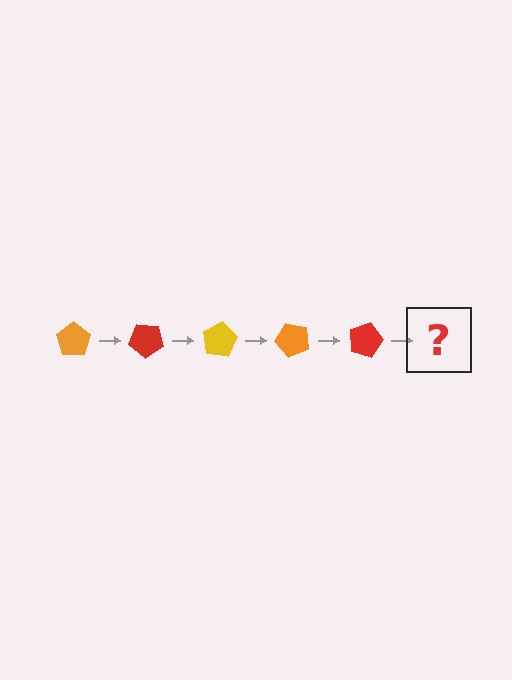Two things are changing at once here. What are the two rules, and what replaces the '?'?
The two rules are that it rotates 40 degrees each step and the color cycles through orange, red, and yellow. The '?' should be a yellow pentagon, rotated 200 degrees from the start.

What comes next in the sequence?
The next element should be a yellow pentagon, rotated 200 degrees from the start.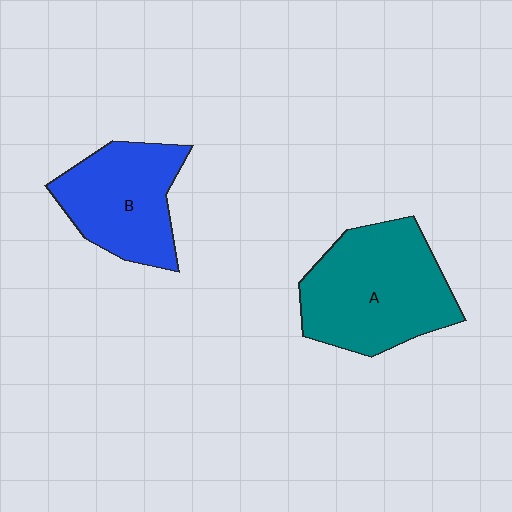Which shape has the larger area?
Shape A (teal).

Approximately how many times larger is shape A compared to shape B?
Approximately 1.3 times.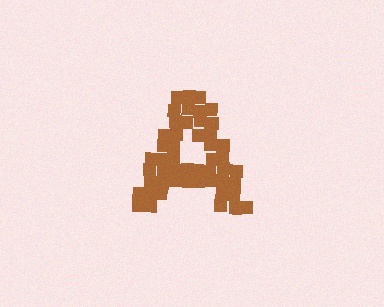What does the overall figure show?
The overall figure shows the letter A.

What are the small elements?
The small elements are squares.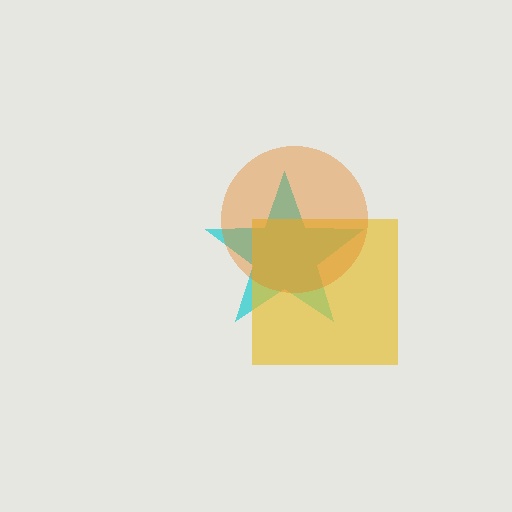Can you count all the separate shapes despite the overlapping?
Yes, there are 3 separate shapes.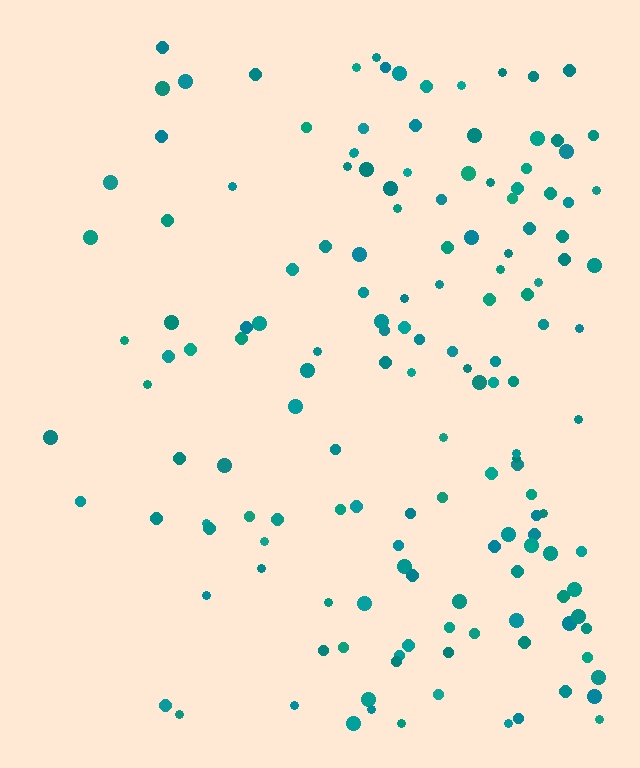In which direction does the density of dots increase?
From left to right, with the right side densest.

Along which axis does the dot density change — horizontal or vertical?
Horizontal.